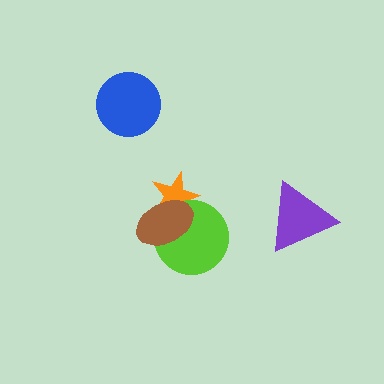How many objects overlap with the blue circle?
0 objects overlap with the blue circle.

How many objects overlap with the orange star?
2 objects overlap with the orange star.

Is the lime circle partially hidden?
Yes, it is partially covered by another shape.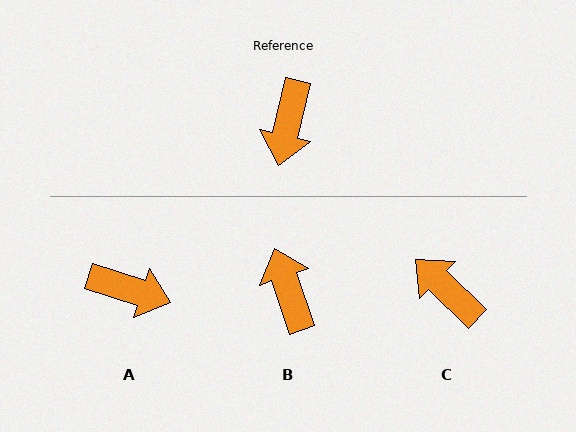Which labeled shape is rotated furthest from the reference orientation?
B, about 148 degrees away.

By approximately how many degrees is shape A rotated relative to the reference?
Approximately 85 degrees counter-clockwise.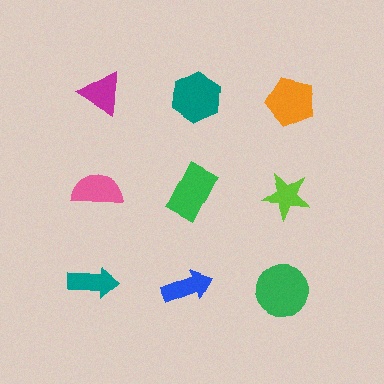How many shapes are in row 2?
3 shapes.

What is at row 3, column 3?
A green circle.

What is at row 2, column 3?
A lime star.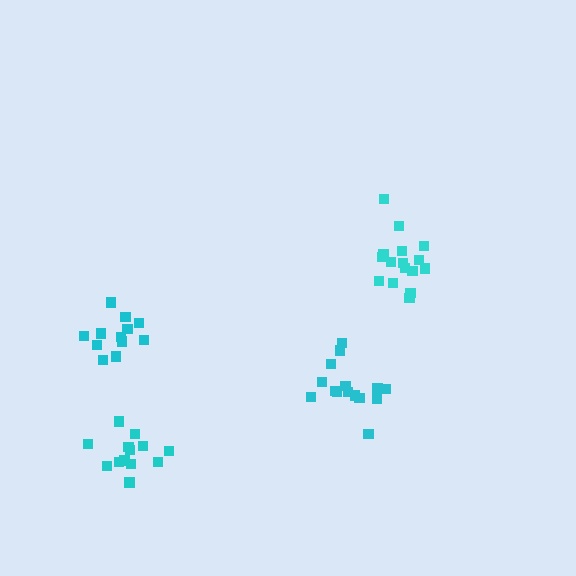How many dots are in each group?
Group 1: 16 dots, Group 2: 15 dots, Group 3: 12 dots, Group 4: 14 dots (57 total).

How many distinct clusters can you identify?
There are 4 distinct clusters.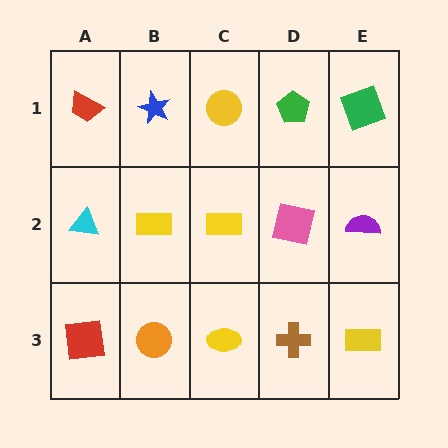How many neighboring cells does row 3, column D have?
3.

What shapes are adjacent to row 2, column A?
A red trapezoid (row 1, column A), a red square (row 3, column A), a yellow rectangle (row 2, column B).